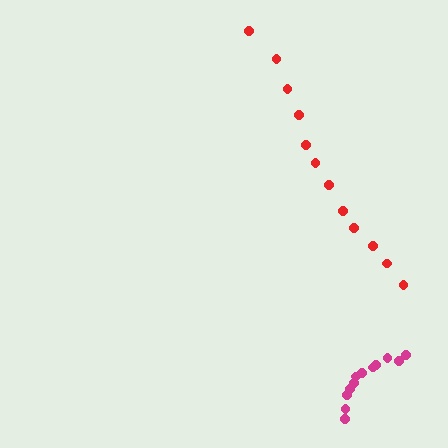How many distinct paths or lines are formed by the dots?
There are 2 distinct paths.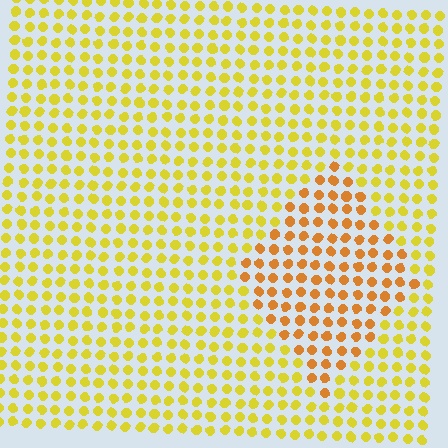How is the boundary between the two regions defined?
The boundary is defined purely by a slight shift in hue (about 29 degrees). Spacing, size, and orientation are identical on both sides.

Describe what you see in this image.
The image is filled with small yellow elements in a uniform arrangement. A diamond-shaped region is visible where the elements are tinted to a slightly different hue, forming a subtle color boundary.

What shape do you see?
I see a diamond.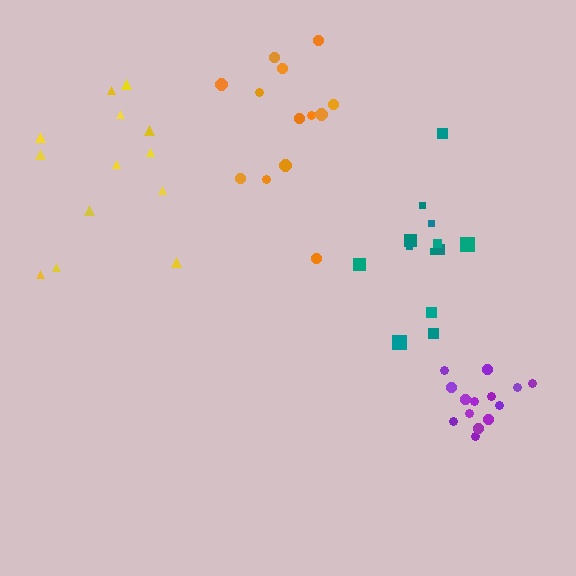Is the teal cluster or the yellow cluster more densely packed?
Teal.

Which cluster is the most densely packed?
Purple.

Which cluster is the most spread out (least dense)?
Yellow.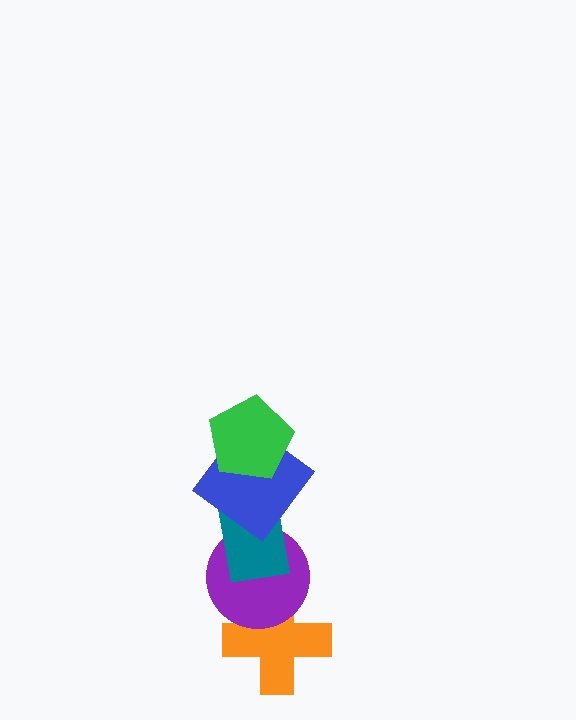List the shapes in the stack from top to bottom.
From top to bottom: the green pentagon, the blue diamond, the teal rectangle, the purple circle, the orange cross.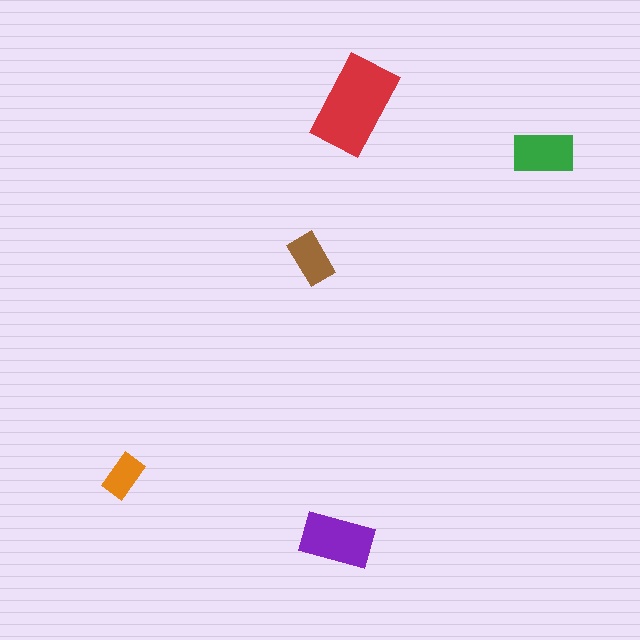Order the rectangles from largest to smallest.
the red one, the purple one, the green one, the brown one, the orange one.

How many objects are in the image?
There are 5 objects in the image.